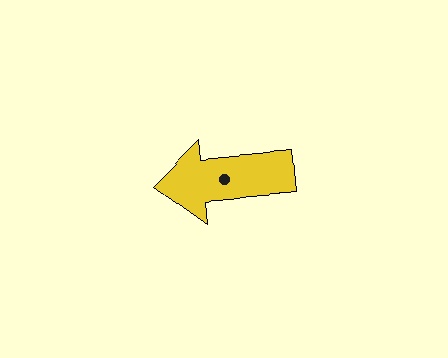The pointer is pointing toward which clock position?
Roughly 9 o'clock.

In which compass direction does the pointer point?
West.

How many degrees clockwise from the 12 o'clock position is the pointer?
Approximately 265 degrees.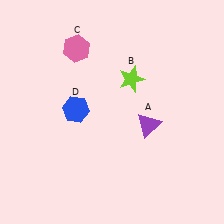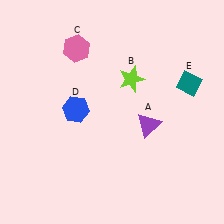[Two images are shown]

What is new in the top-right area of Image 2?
A teal diamond (E) was added in the top-right area of Image 2.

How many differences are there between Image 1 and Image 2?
There is 1 difference between the two images.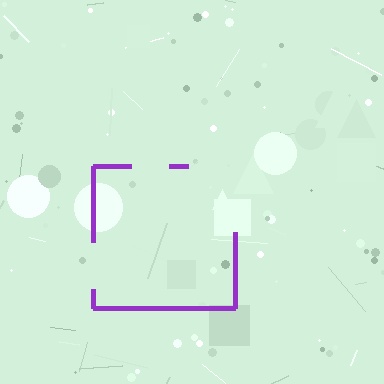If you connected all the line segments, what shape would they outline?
They would outline a square.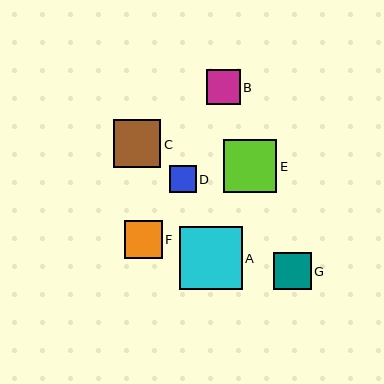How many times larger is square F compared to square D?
Square F is approximately 1.4 times the size of square D.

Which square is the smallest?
Square D is the smallest with a size of approximately 26 pixels.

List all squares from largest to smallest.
From largest to smallest: A, E, C, F, G, B, D.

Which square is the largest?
Square A is the largest with a size of approximately 62 pixels.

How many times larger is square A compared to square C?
Square A is approximately 1.3 times the size of square C.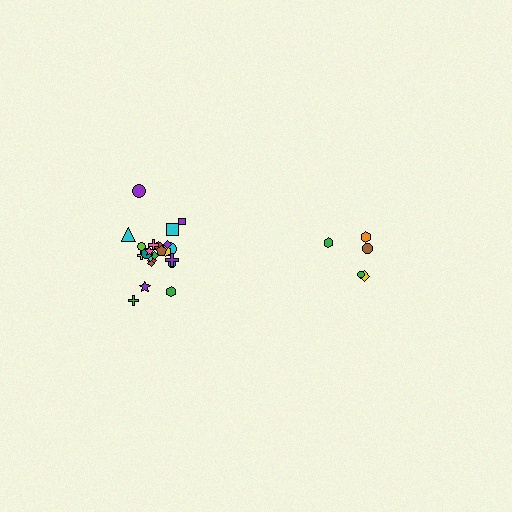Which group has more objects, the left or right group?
The left group.